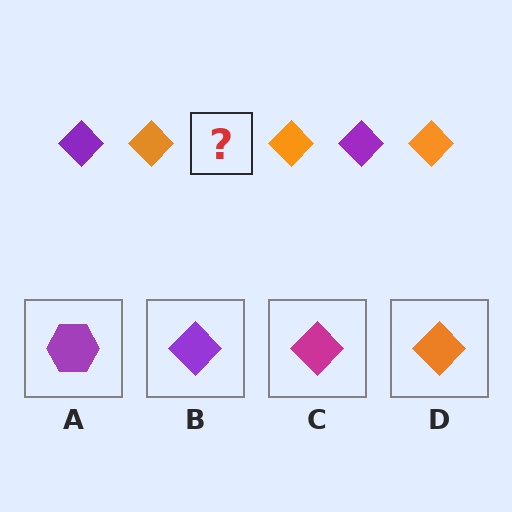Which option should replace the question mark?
Option B.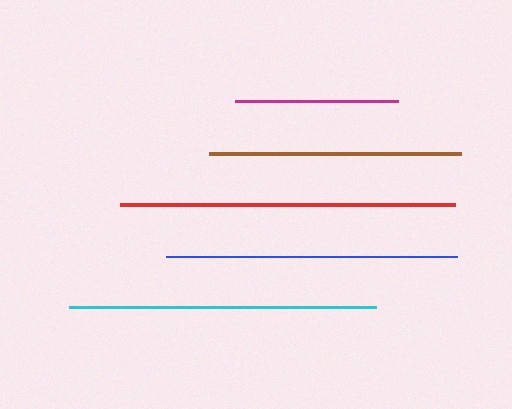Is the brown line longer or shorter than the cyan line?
The cyan line is longer than the brown line.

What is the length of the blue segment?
The blue segment is approximately 291 pixels long.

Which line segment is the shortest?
The magenta line is the shortest at approximately 163 pixels.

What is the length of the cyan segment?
The cyan segment is approximately 307 pixels long.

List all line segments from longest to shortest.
From longest to shortest: red, cyan, blue, brown, magenta.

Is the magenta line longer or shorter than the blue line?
The blue line is longer than the magenta line.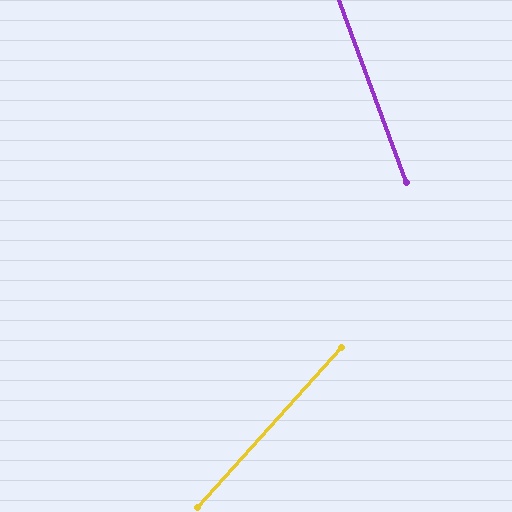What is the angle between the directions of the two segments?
Approximately 62 degrees.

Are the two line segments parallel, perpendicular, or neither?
Neither parallel nor perpendicular — they differ by about 62°.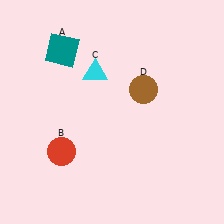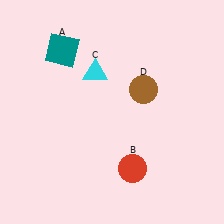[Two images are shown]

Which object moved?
The red circle (B) moved right.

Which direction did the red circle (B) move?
The red circle (B) moved right.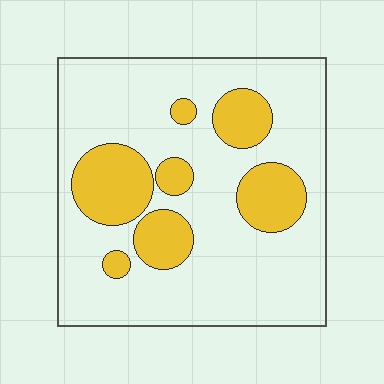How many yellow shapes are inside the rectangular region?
7.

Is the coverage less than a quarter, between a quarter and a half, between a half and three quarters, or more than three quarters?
Less than a quarter.